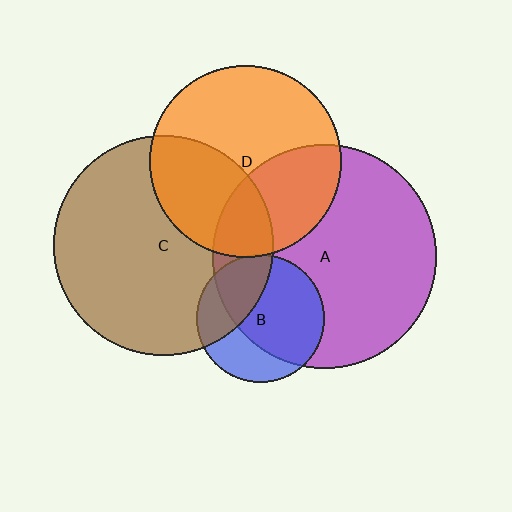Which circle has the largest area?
Circle A (purple).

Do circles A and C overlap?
Yes.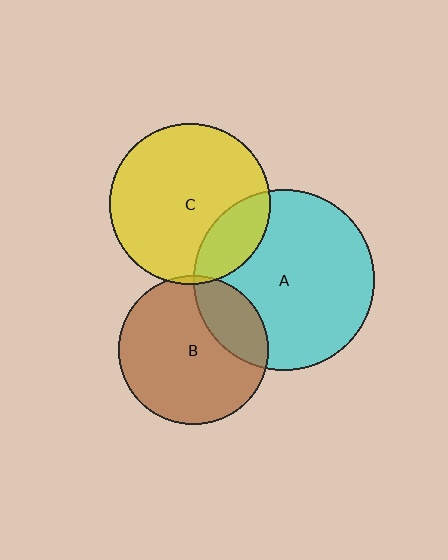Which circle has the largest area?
Circle A (cyan).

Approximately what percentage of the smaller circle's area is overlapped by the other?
Approximately 25%.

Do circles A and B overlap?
Yes.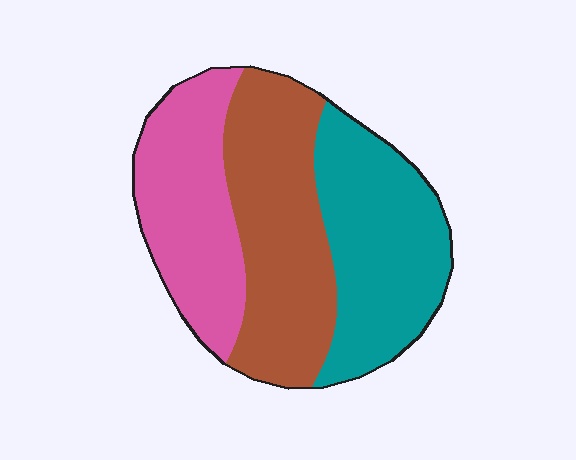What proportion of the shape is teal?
Teal takes up about one third (1/3) of the shape.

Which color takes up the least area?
Pink, at roughly 30%.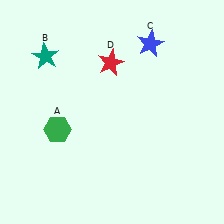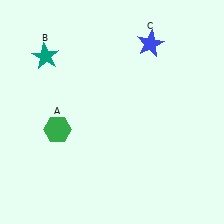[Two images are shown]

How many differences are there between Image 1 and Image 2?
There is 1 difference between the two images.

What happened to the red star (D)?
The red star (D) was removed in Image 2. It was in the top-left area of Image 1.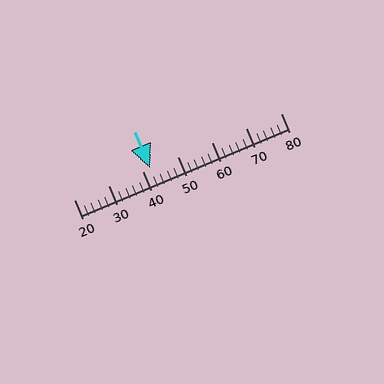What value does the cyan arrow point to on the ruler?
The cyan arrow points to approximately 42.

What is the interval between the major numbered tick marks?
The major tick marks are spaced 10 units apart.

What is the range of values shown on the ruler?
The ruler shows values from 20 to 80.